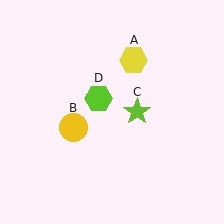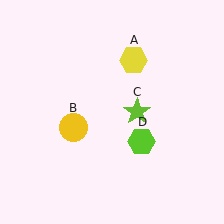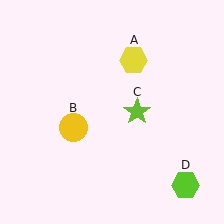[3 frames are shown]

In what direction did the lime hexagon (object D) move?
The lime hexagon (object D) moved down and to the right.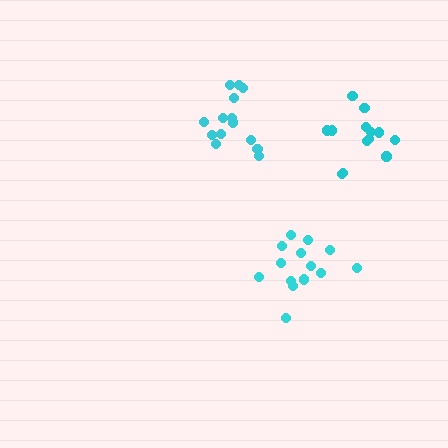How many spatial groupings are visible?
There are 3 spatial groupings.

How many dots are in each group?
Group 1: 14 dots, Group 2: 13 dots, Group 3: 14 dots (41 total).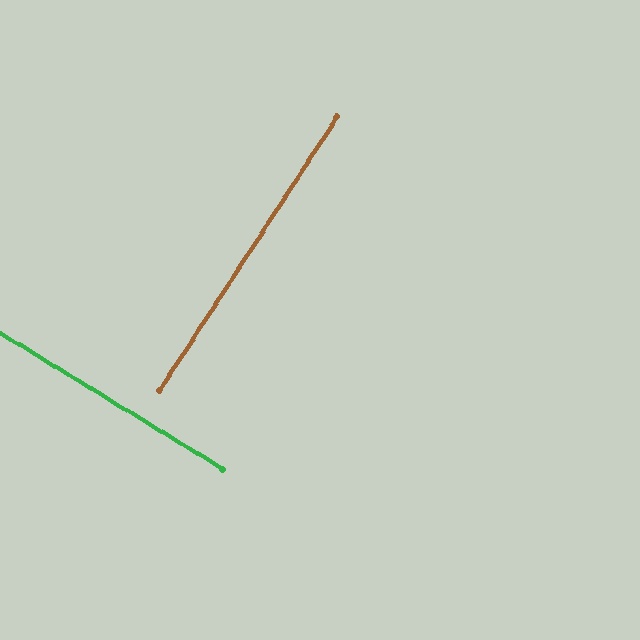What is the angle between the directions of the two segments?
Approximately 88 degrees.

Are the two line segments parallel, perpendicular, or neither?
Perpendicular — they meet at approximately 88°.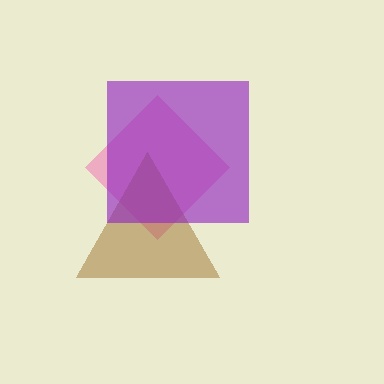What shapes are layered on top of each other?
The layered shapes are: a pink diamond, a brown triangle, a purple square.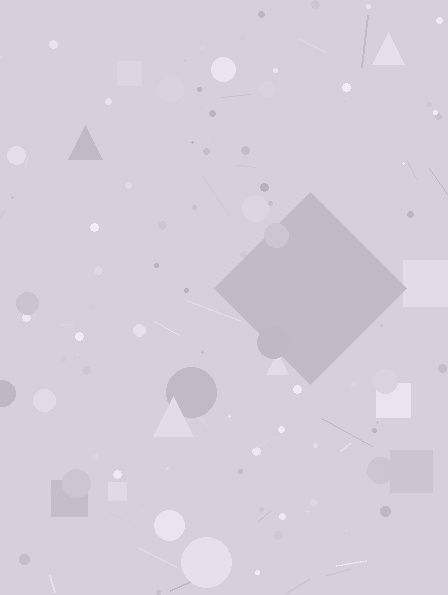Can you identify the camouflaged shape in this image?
The camouflaged shape is a diamond.